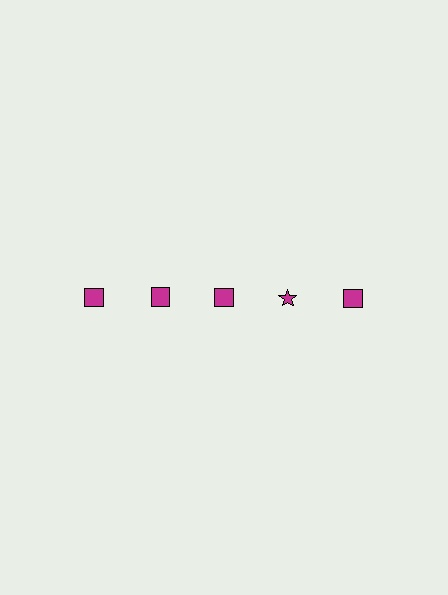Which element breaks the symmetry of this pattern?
The magenta star in the top row, second from right column breaks the symmetry. All other shapes are magenta squares.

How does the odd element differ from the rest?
It has a different shape: star instead of square.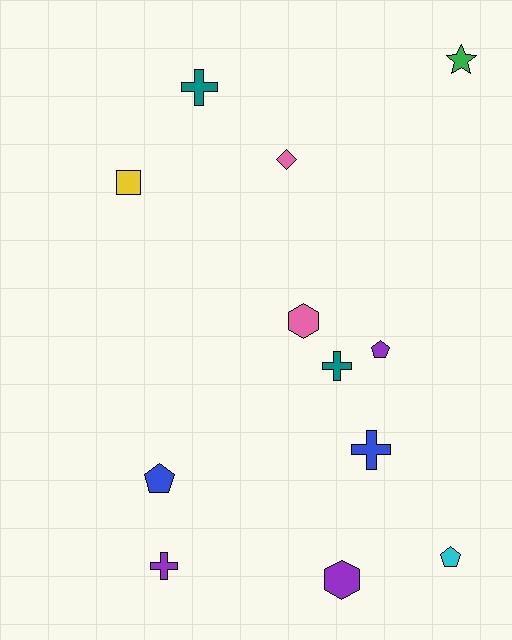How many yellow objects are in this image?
There is 1 yellow object.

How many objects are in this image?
There are 12 objects.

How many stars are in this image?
There is 1 star.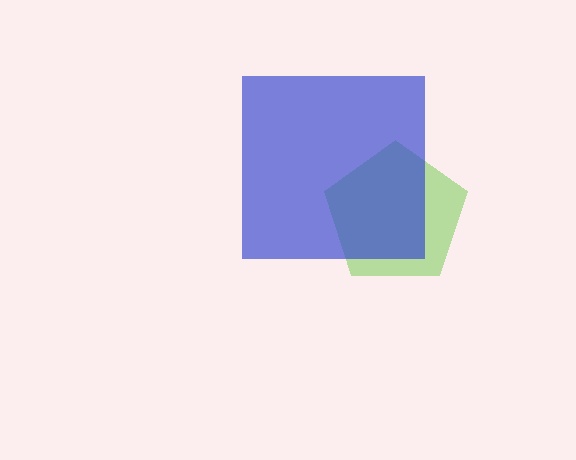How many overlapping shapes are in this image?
There are 2 overlapping shapes in the image.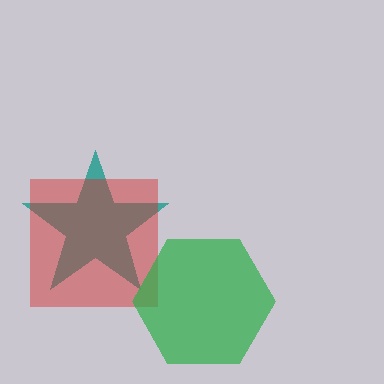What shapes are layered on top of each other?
The layered shapes are: a teal star, a red square, a green hexagon.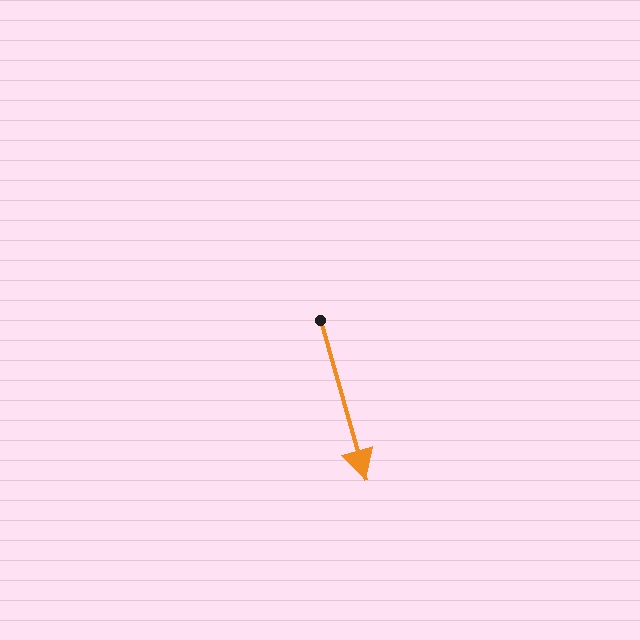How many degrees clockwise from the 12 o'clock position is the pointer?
Approximately 164 degrees.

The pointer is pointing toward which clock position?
Roughly 5 o'clock.